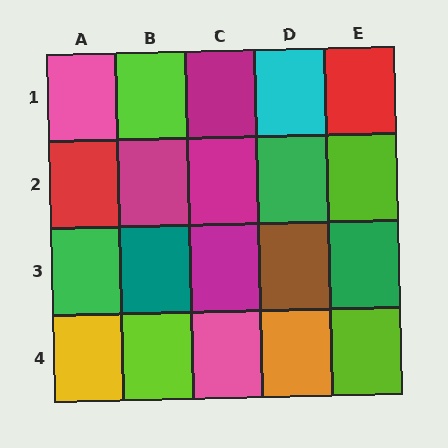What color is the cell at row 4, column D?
Orange.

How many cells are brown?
1 cell is brown.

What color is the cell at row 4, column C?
Pink.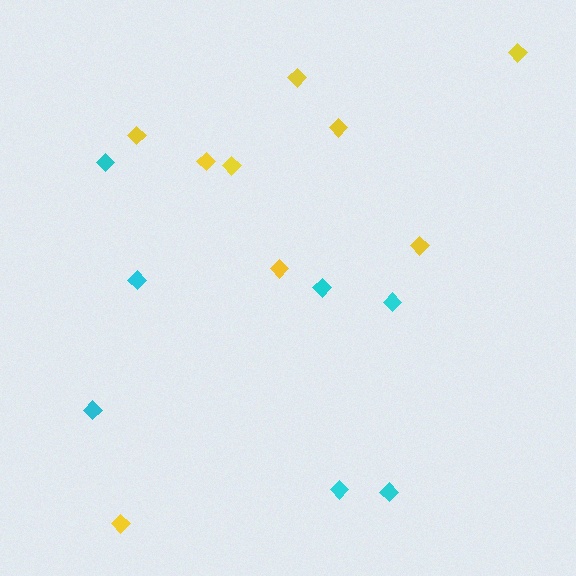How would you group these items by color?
There are 2 groups: one group of cyan diamonds (7) and one group of yellow diamonds (9).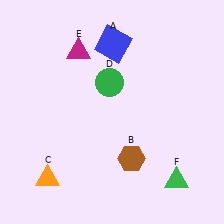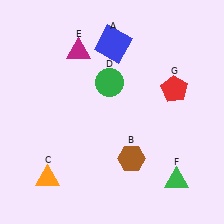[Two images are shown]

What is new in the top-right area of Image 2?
A red pentagon (G) was added in the top-right area of Image 2.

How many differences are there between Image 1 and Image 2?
There is 1 difference between the two images.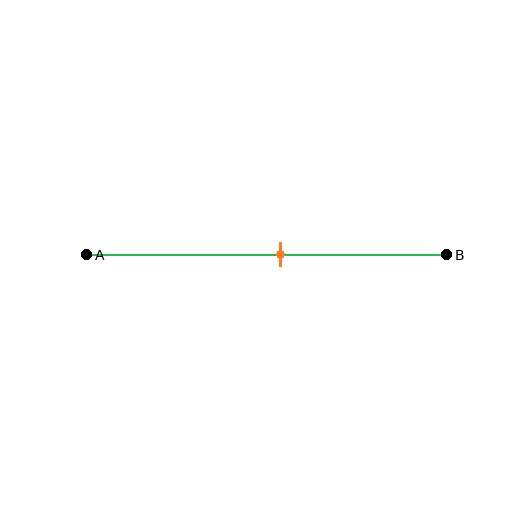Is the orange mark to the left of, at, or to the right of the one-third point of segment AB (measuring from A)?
The orange mark is to the right of the one-third point of segment AB.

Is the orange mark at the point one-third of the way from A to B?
No, the mark is at about 55% from A, not at the 33% one-third point.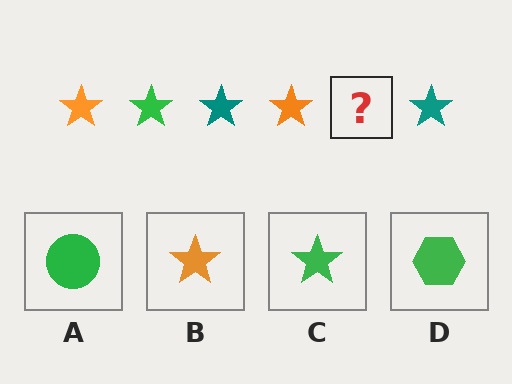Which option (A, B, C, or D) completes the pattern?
C.